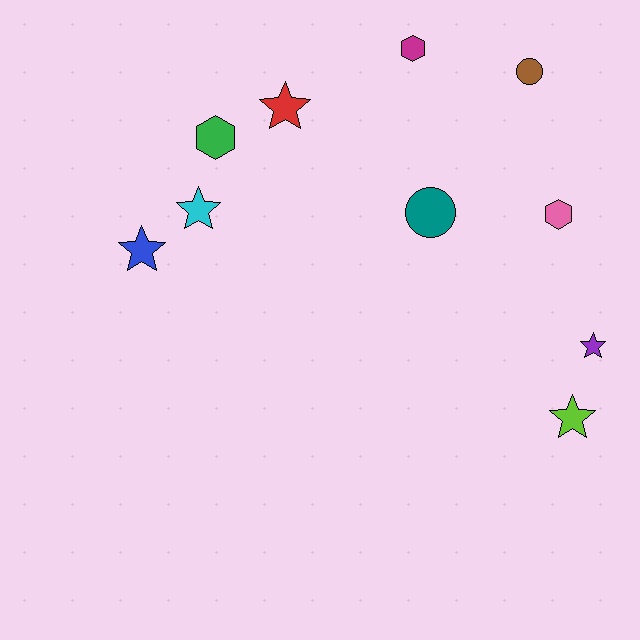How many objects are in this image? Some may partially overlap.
There are 10 objects.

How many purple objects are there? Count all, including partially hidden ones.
There is 1 purple object.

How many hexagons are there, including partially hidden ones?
There are 3 hexagons.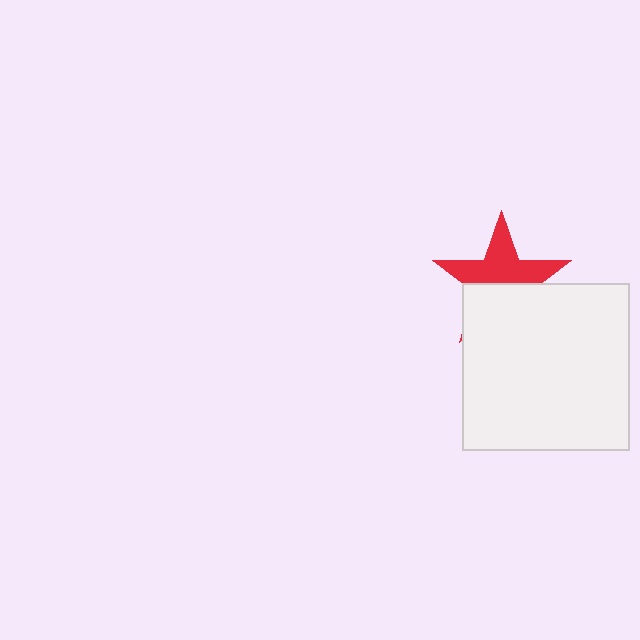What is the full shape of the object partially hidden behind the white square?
The partially hidden object is a red star.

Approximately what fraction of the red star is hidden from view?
Roughly 45% of the red star is hidden behind the white square.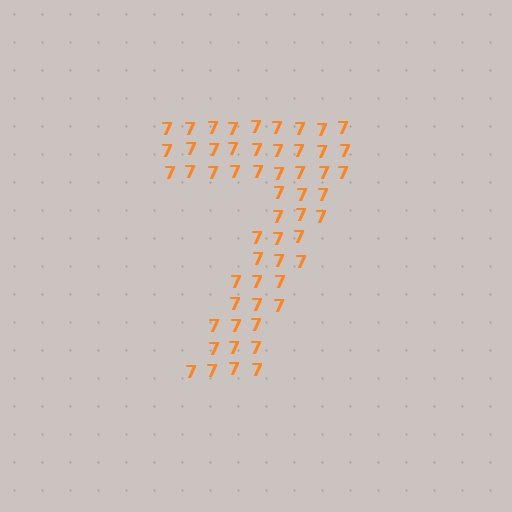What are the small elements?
The small elements are digit 7's.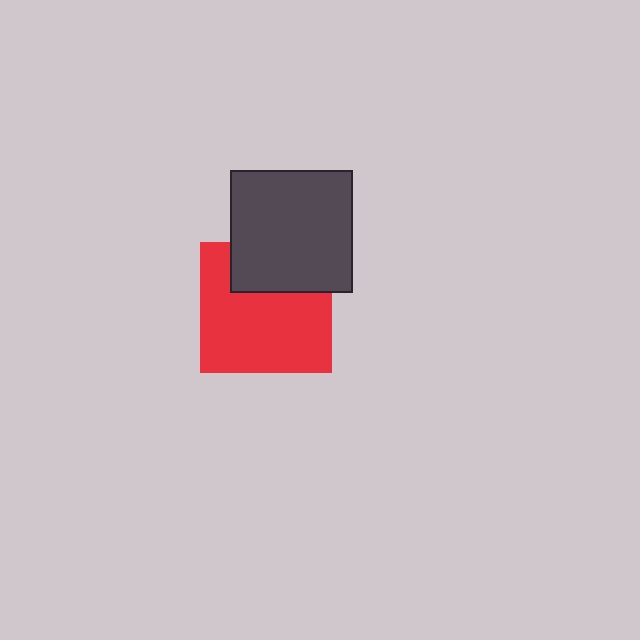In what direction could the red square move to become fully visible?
The red square could move down. That would shift it out from behind the dark gray square entirely.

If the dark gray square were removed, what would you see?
You would see the complete red square.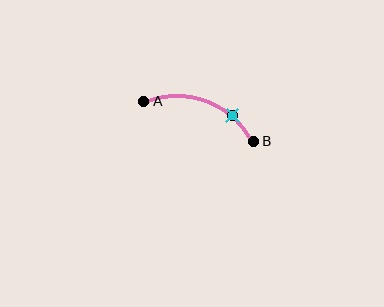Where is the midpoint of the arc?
The arc midpoint is the point on the curve farthest from the straight line joining A and B. It sits above that line.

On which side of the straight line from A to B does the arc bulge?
The arc bulges above the straight line connecting A and B.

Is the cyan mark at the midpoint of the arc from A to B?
No. The cyan mark lies on the arc but is closer to endpoint B. The arc midpoint would be at the point on the curve equidistant along the arc from both A and B.